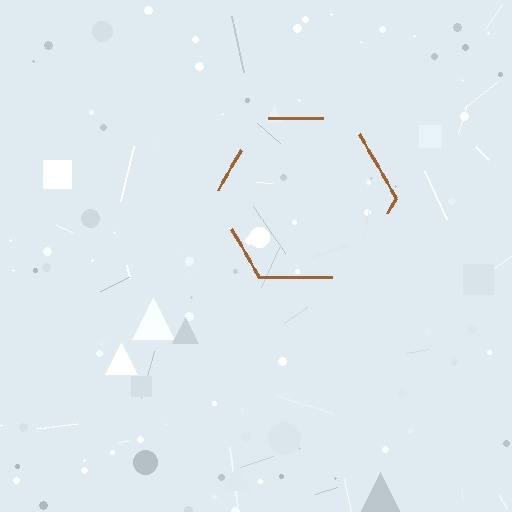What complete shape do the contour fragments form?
The contour fragments form a hexagon.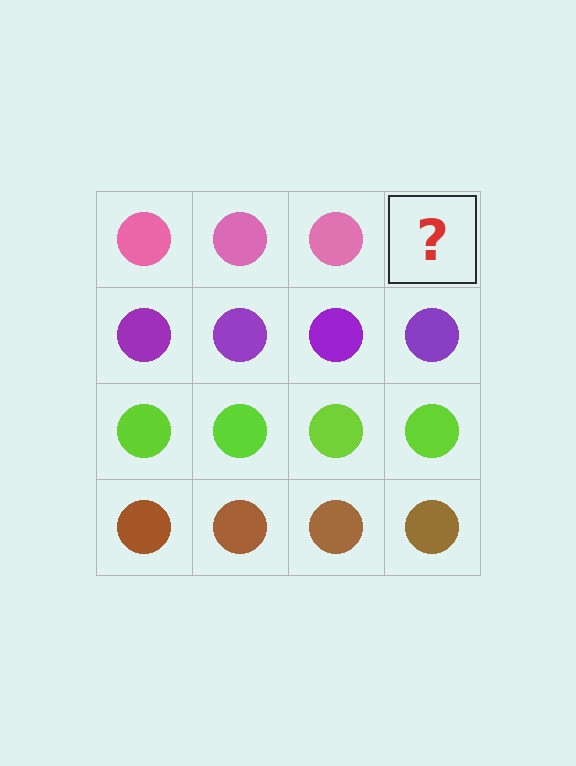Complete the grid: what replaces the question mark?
The question mark should be replaced with a pink circle.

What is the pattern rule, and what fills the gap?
The rule is that each row has a consistent color. The gap should be filled with a pink circle.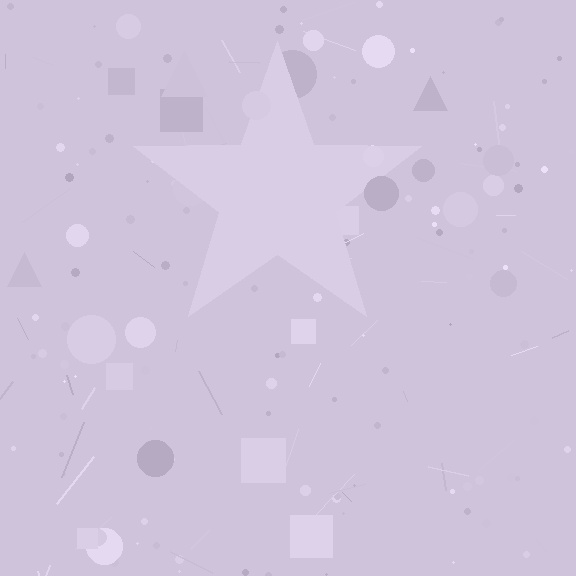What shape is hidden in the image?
A star is hidden in the image.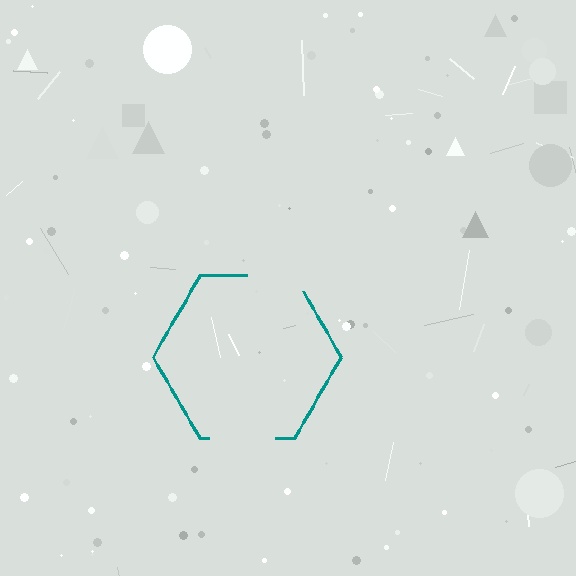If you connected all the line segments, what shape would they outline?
They would outline a hexagon.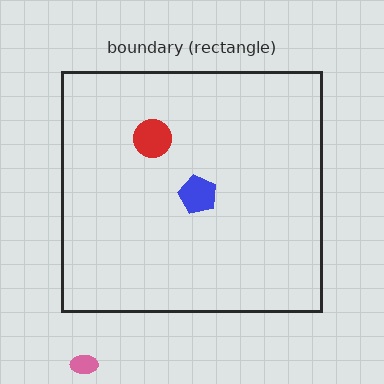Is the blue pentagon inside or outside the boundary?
Inside.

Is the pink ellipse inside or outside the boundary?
Outside.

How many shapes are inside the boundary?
2 inside, 1 outside.